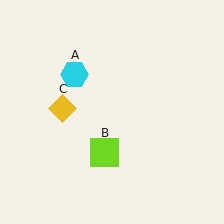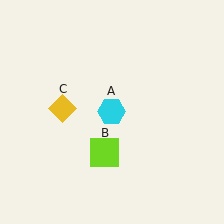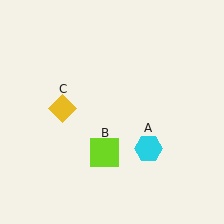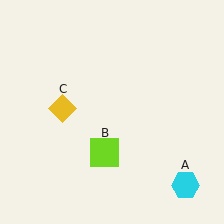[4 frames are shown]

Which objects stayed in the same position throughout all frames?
Lime square (object B) and yellow diamond (object C) remained stationary.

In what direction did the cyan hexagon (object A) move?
The cyan hexagon (object A) moved down and to the right.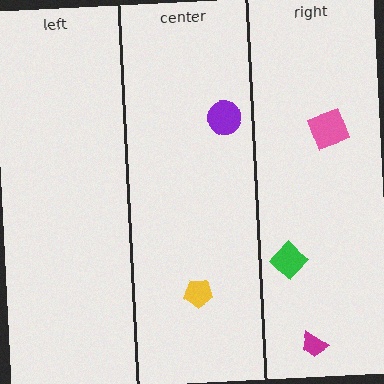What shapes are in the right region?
The green diamond, the magenta trapezoid, the pink square.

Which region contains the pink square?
The right region.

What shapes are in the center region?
The yellow pentagon, the purple circle.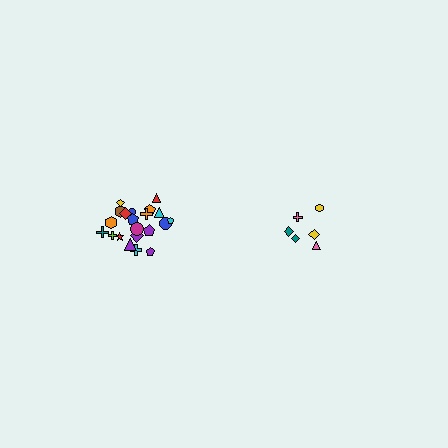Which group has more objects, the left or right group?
The left group.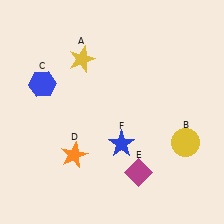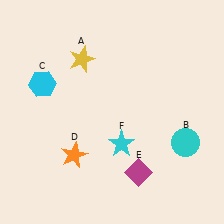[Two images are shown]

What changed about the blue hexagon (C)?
In Image 1, C is blue. In Image 2, it changed to cyan.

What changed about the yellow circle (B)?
In Image 1, B is yellow. In Image 2, it changed to cyan.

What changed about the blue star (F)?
In Image 1, F is blue. In Image 2, it changed to cyan.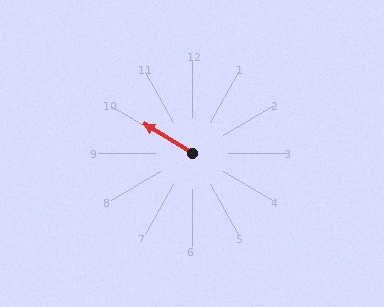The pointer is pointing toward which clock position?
Roughly 10 o'clock.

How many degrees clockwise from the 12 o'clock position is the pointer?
Approximately 302 degrees.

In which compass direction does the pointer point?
Northwest.